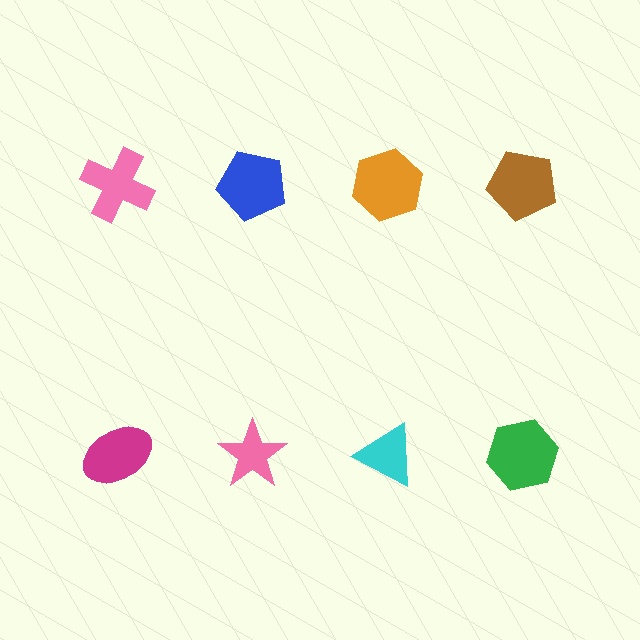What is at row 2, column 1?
A magenta ellipse.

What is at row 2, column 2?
A pink star.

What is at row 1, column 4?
A brown pentagon.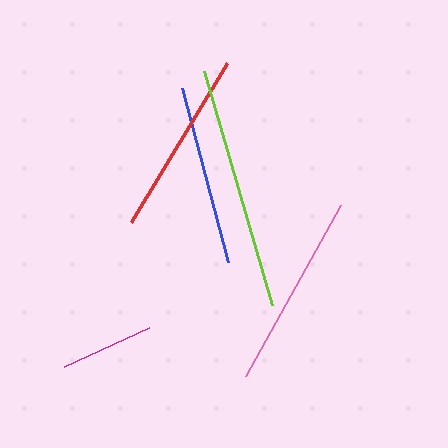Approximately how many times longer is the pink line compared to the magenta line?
The pink line is approximately 2.1 times the length of the magenta line.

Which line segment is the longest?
The lime line is the longest at approximately 244 pixels.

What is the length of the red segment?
The red segment is approximately 185 pixels long.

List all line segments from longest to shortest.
From longest to shortest: lime, pink, red, blue, magenta.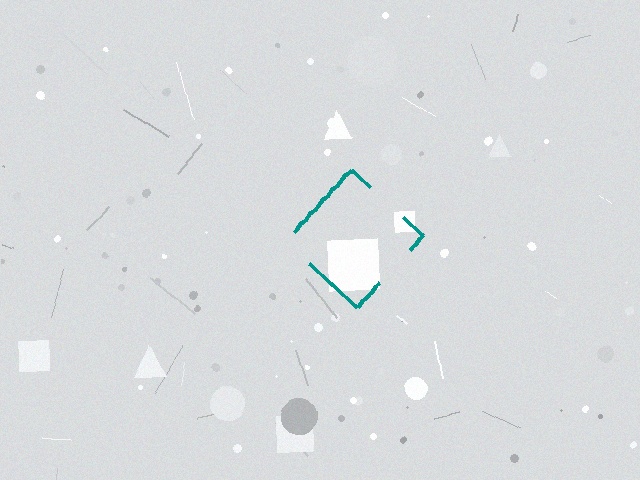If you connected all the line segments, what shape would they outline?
They would outline a diamond.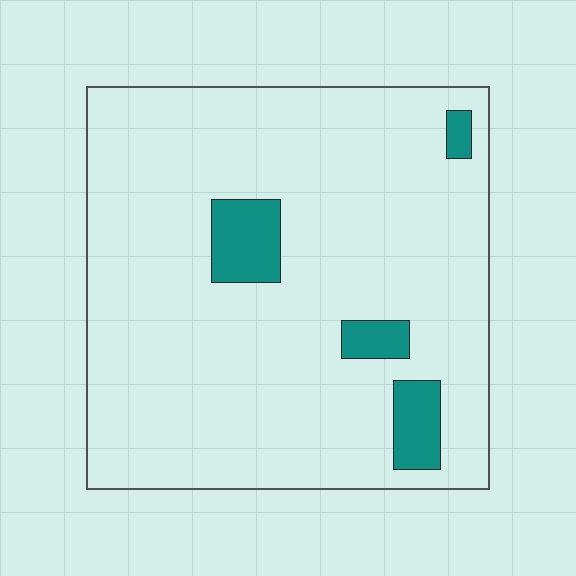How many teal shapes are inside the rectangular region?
4.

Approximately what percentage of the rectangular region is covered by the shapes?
Approximately 10%.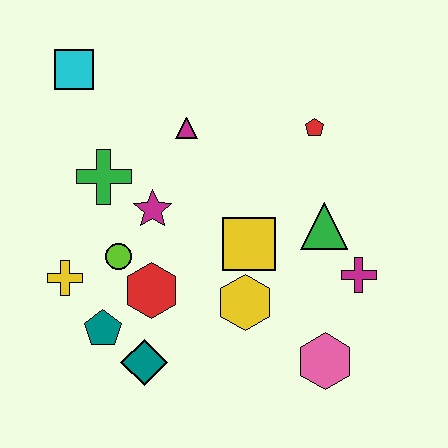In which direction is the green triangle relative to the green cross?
The green triangle is to the right of the green cross.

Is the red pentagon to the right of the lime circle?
Yes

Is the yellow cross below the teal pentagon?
No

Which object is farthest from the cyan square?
The pink hexagon is farthest from the cyan square.